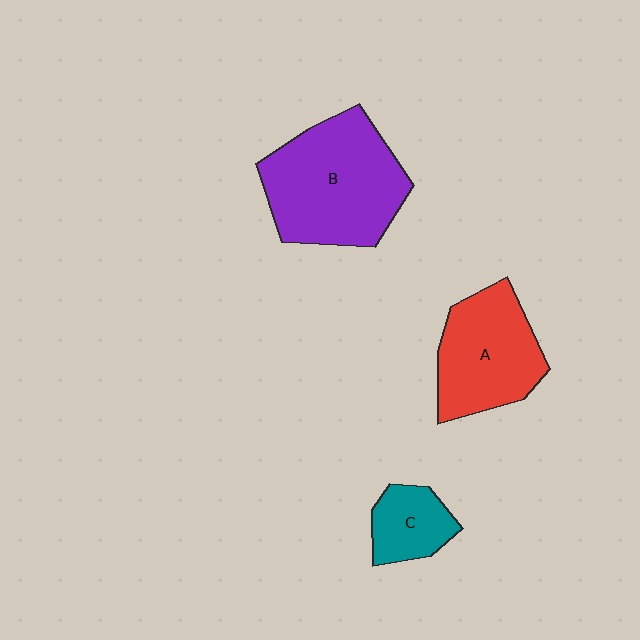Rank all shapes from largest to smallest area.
From largest to smallest: B (purple), A (red), C (teal).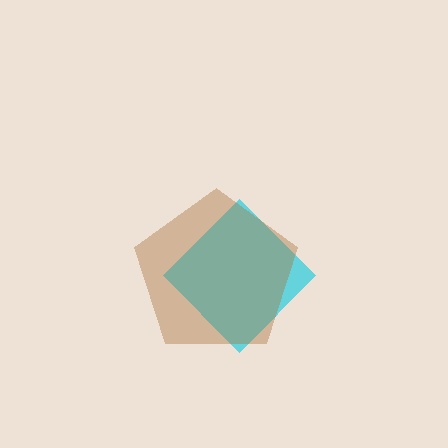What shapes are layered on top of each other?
The layered shapes are: a cyan diamond, a brown pentagon.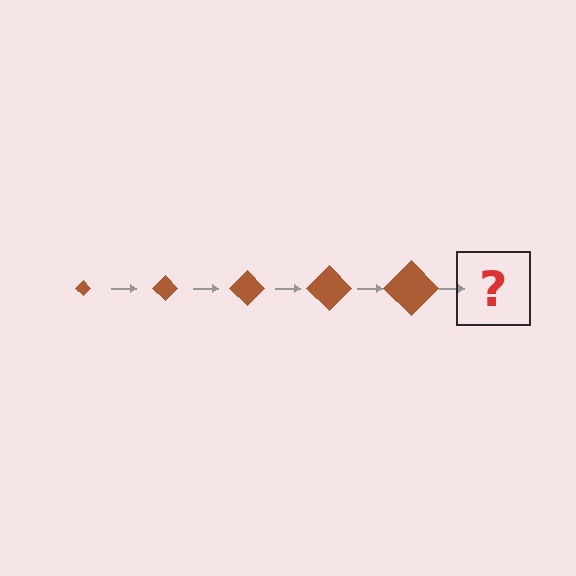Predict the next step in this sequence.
The next step is a brown diamond, larger than the previous one.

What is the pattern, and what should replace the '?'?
The pattern is that the diamond gets progressively larger each step. The '?' should be a brown diamond, larger than the previous one.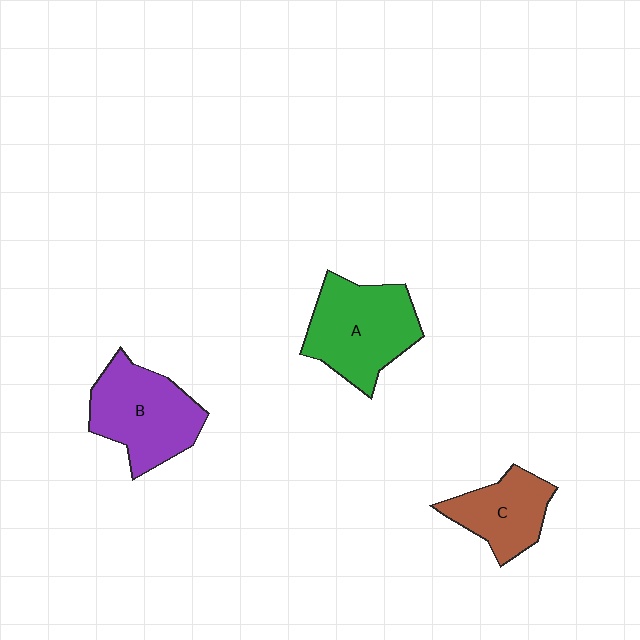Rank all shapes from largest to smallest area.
From largest to smallest: A (green), B (purple), C (brown).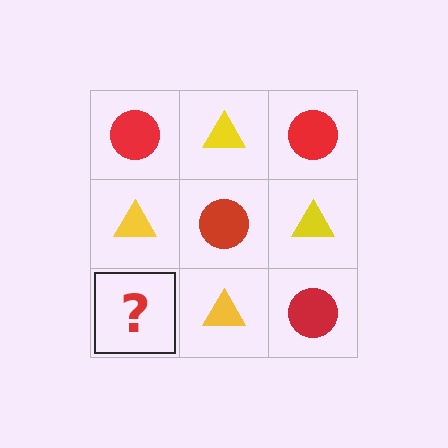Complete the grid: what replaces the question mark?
The question mark should be replaced with a red circle.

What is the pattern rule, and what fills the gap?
The rule is that it alternates red circle and yellow triangle in a checkerboard pattern. The gap should be filled with a red circle.